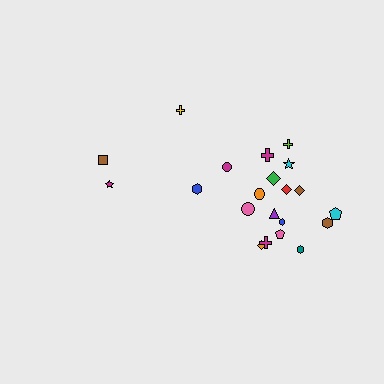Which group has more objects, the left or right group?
The right group.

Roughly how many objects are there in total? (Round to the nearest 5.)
Roughly 20 objects in total.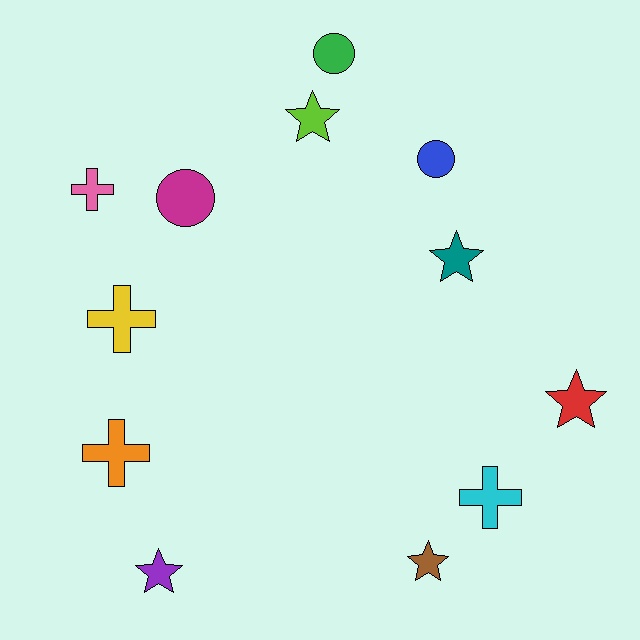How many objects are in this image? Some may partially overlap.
There are 12 objects.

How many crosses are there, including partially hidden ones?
There are 4 crosses.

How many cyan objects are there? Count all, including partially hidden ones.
There is 1 cyan object.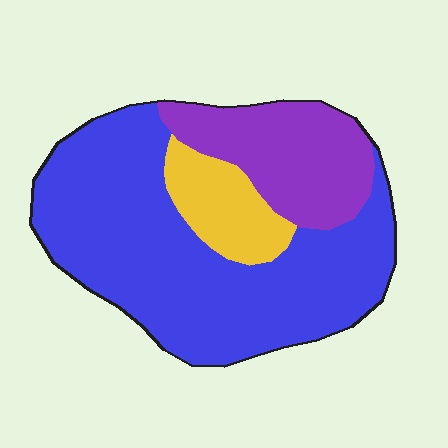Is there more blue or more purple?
Blue.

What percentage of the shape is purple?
Purple covers around 25% of the shape.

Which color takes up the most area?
Blue, at roughly 65%.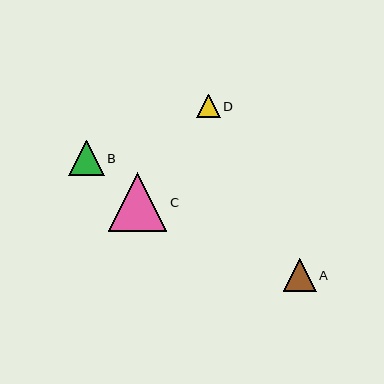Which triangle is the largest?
Triangle C is the largest with a size of approximately 59 pixels.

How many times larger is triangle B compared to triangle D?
Triangle B is approximately 1.5 times the size of triangle D.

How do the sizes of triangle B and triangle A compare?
Triangle B and triangle A are approximately the same size.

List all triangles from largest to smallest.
From largest to smallest: C, B, A, D.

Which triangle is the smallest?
Triangle D is the smallest with a size of approximately 23 pixels.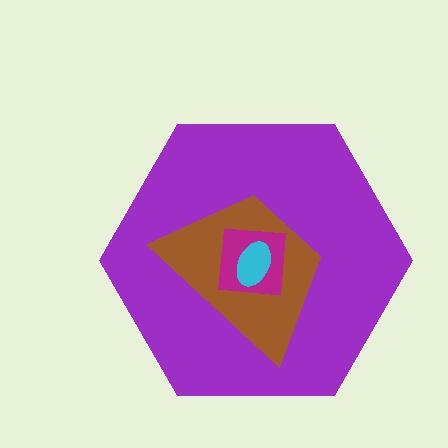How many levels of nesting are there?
4.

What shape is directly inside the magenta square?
The cyan ellipse.